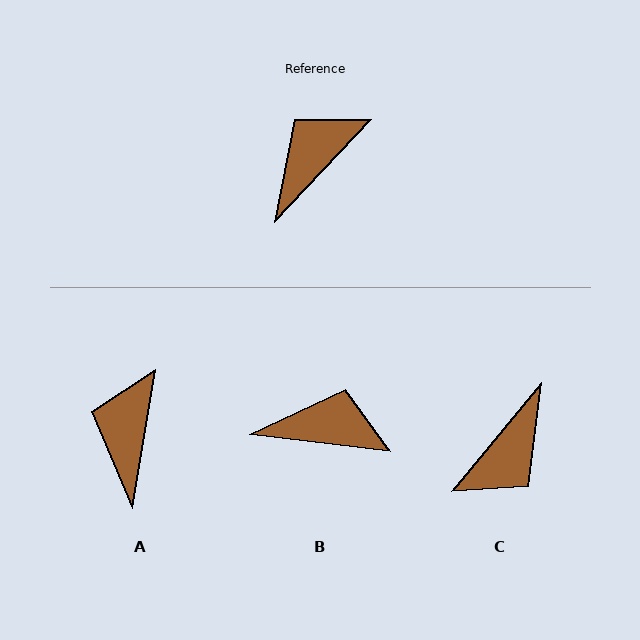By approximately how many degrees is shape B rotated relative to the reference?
Approximately 54 degrees clockwise.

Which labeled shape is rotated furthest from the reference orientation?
C, about 177 degrees away.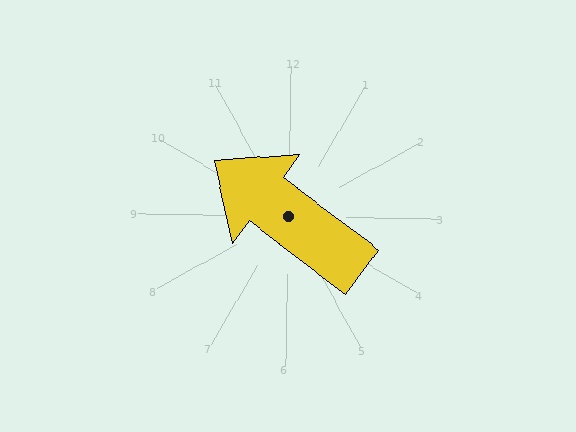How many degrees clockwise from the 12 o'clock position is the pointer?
Approximately 306 degrees.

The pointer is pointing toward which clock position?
Roughly 10 o'clock.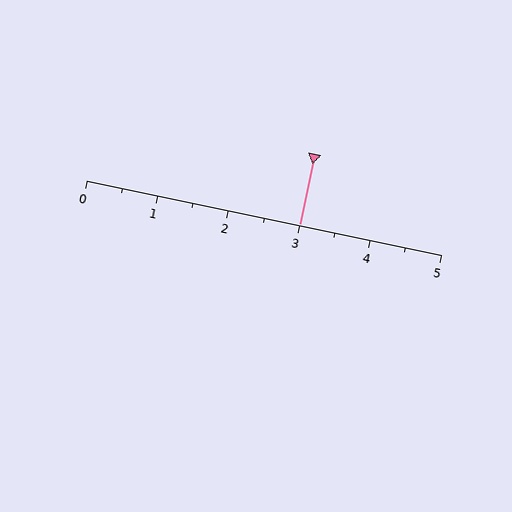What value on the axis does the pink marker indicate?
The marker indicates approximately 3.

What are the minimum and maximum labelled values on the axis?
The axis runs from 0 to 5.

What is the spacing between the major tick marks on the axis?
The major ticks are spaced 1 apart.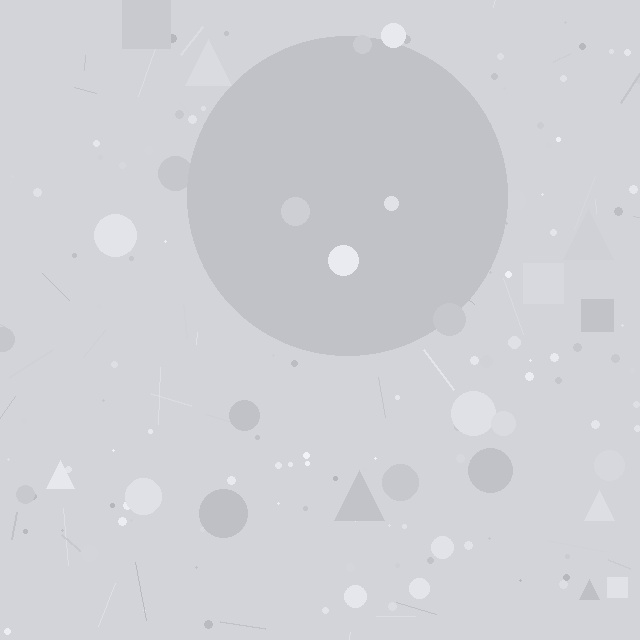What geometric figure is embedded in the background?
A circle is embedded in the background.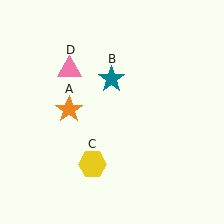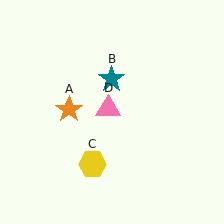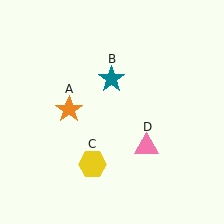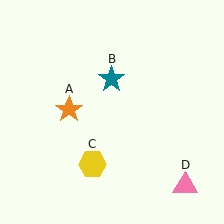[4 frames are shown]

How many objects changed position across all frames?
1 object changed position: pink triangle (object D).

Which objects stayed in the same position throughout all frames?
Orange star (object A) and teal star (object B) and yellow hexagon (object C) remained stationary.